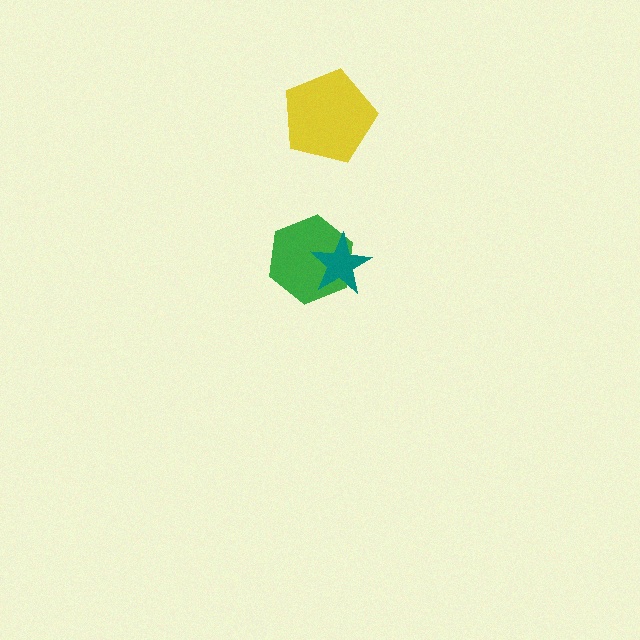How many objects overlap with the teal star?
1 object overlaps with the teal star.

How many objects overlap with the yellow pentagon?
0 objects overlap with the yellow pentagon.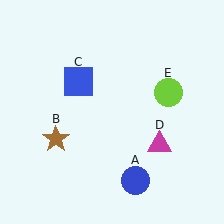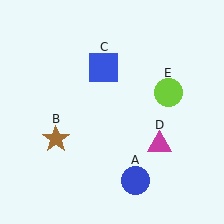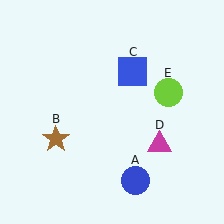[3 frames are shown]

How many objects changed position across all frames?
1 object changed position: blue square (object C).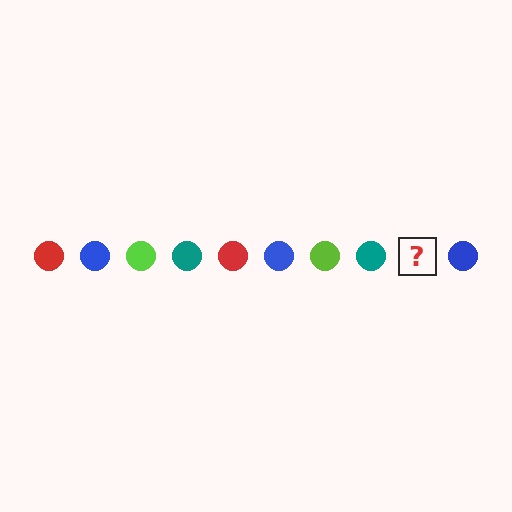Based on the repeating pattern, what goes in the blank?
The blank should be a red circle.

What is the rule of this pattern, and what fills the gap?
The rule is that the pattern cycles through red, blue, lime, teal circles. The gap should be filled with a red circle.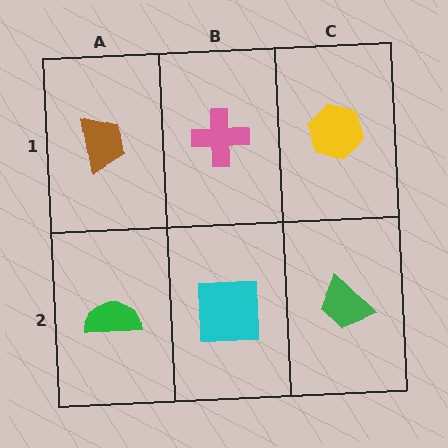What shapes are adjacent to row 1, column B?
A cyan square (row 2, column B), a brown trapezoid (row 1, column A), a yellow hexagon (row 1, column C).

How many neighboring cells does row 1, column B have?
3.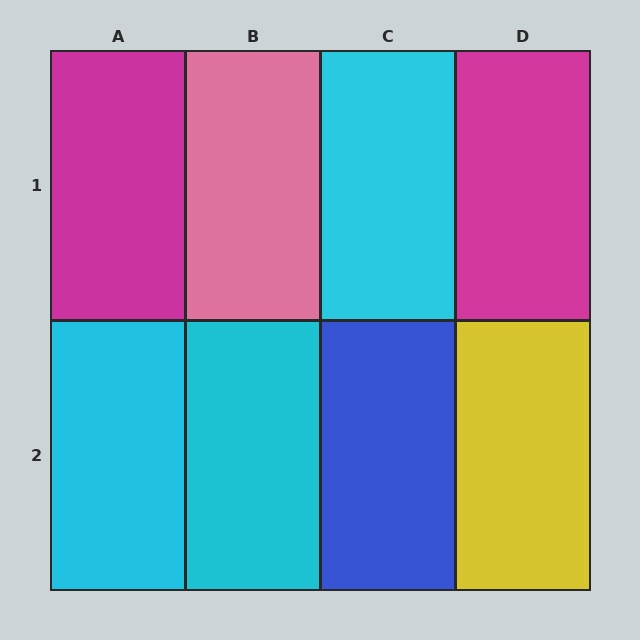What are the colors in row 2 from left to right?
Cyan, cyan, blue, yellow.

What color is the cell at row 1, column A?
Magenta.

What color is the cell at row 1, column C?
Cyan.